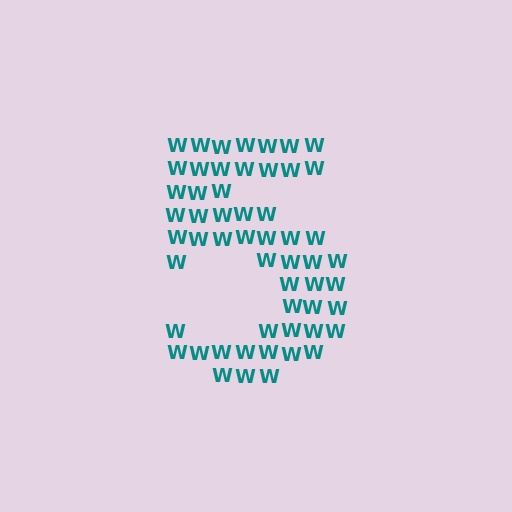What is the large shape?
The large shape is the digit 5.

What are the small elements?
The small elements are letter W's.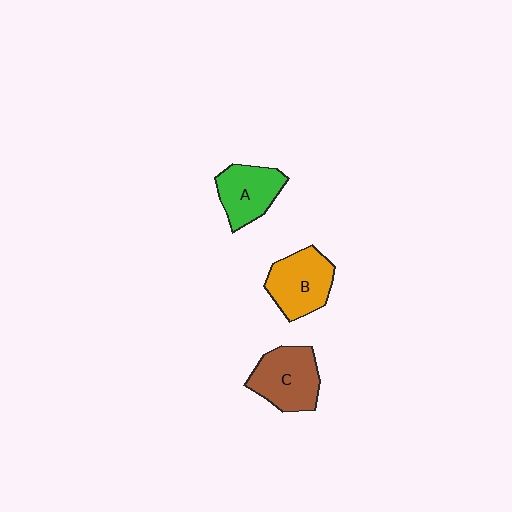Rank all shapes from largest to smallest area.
From largest to smallest: C (brown), B (orange), A (green).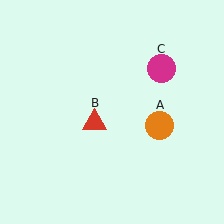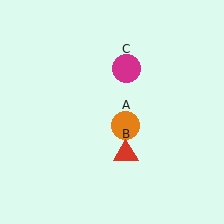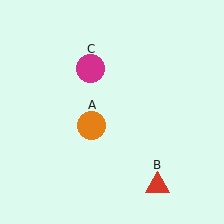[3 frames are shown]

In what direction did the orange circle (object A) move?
The orange circle (object A) moved left.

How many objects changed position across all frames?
3 objects changed position: orange circle (object A), red triangle (object B), magenta circle (object C).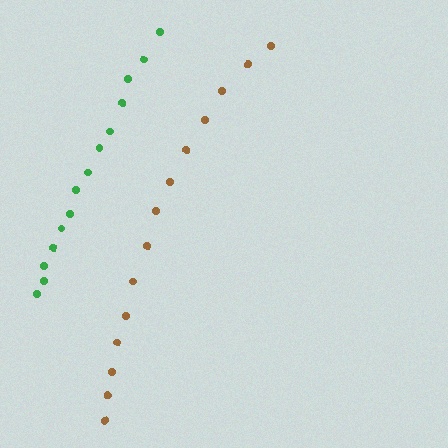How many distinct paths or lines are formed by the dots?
There are 2 distinct paths.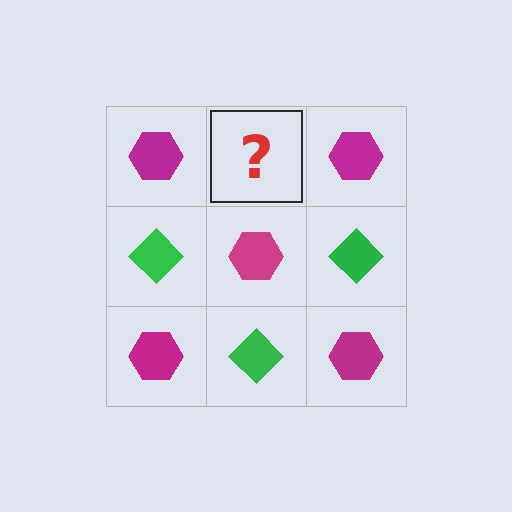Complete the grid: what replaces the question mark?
The question mark should be replaced with a green diamond.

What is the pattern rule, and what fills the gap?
The rule is that it alternates magenta hexagon and green diamond in a checkerboard pattern. The gap should be filled with a green diamond.